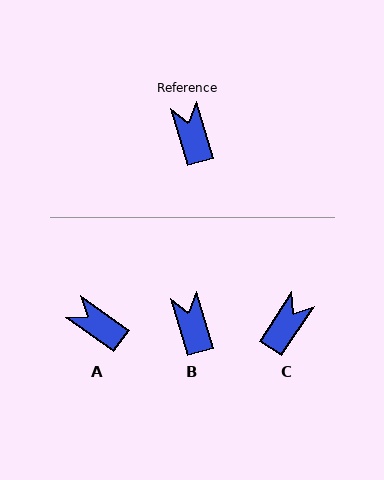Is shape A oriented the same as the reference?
No, it is off by about 38 degrees.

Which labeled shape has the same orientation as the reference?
B.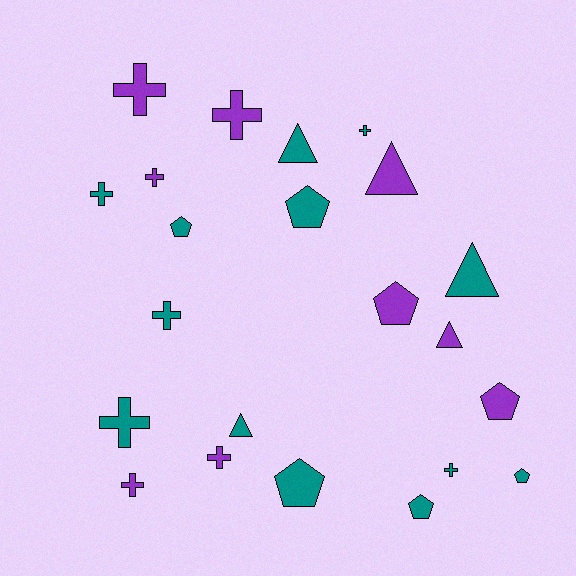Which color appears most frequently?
Teal, with 13 objects.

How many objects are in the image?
There are 22 objects.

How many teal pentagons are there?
There are 5 teal pentagons.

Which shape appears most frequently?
Cross, with 10 objects.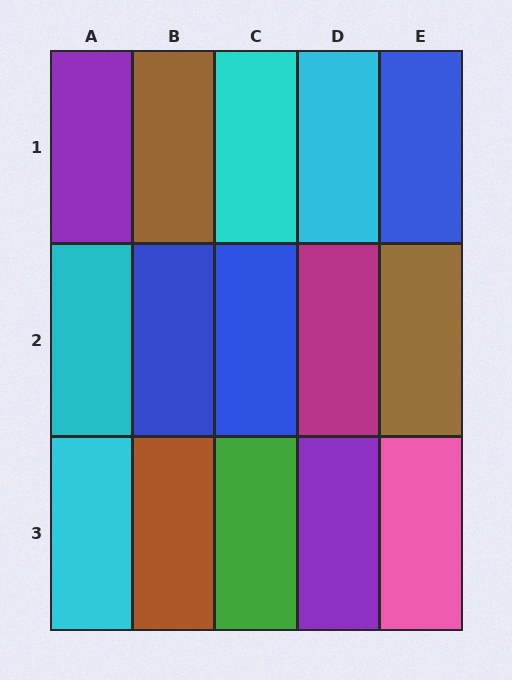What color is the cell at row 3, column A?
Cyan.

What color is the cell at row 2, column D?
Magenta.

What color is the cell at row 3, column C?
Green.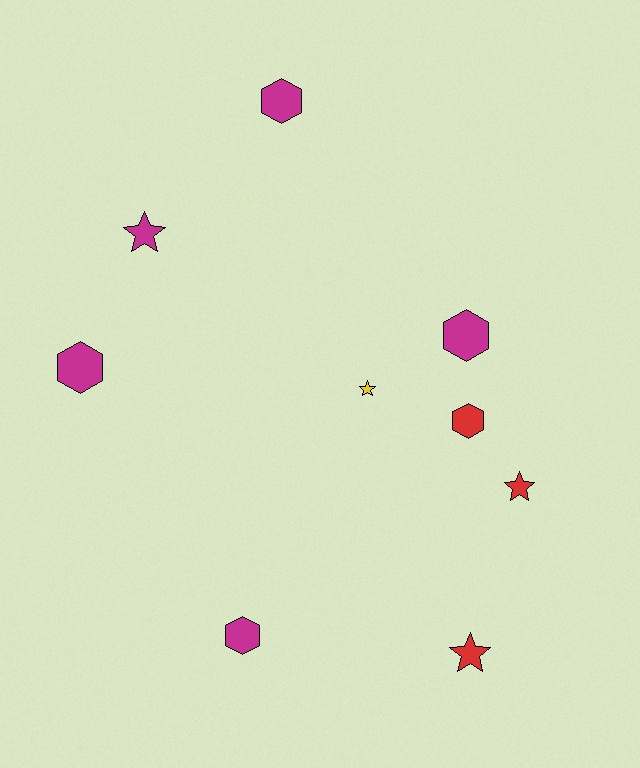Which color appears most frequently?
Magenta, with 5 objects.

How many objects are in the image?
There are 9 objects.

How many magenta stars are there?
There is 1 magenta star.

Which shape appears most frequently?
Hexagon, with 5 objects.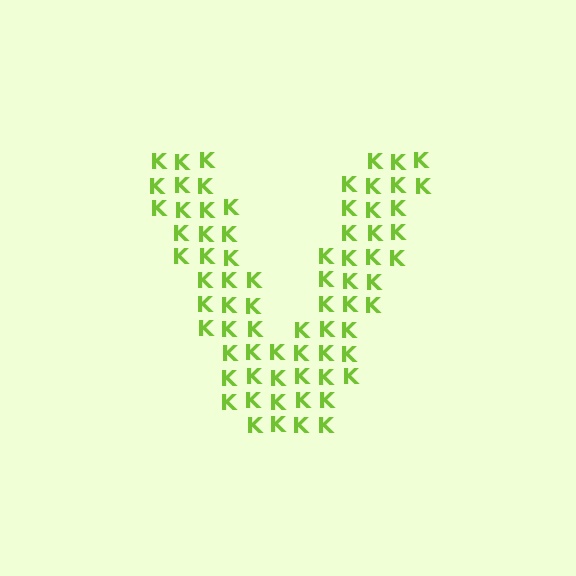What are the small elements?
The small elements are letter K's.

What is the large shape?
The large shape is the letter V.